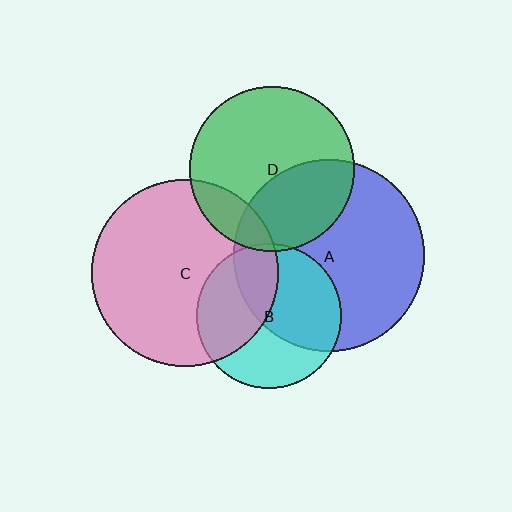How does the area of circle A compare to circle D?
Approximately 1.4 times.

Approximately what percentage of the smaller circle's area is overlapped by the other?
Approximately 15%.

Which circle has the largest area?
Circle A (blue).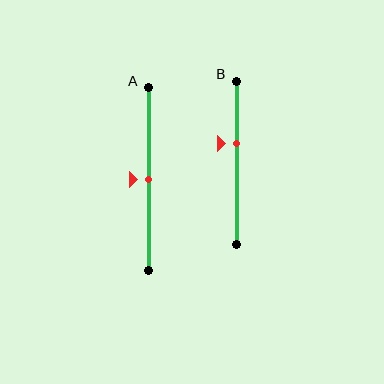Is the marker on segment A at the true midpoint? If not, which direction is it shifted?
Yes, the marker on segment A is at the true midpoint.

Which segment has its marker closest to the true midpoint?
Segment A has its marker closest to the true midpoint.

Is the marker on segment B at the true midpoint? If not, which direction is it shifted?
No, the marker on segment B is shifted upward by about 12% of the segment length.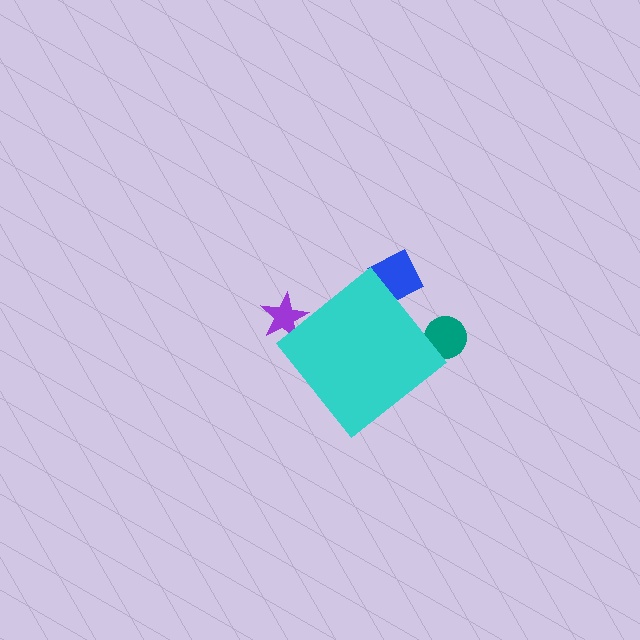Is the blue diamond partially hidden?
Yes, the blue diamond is partially hidden behind the cyan diamond.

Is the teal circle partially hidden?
Yes, the teal circle is partially hidden behind the cyan diamond.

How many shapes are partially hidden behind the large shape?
3 shapes are partially hidden.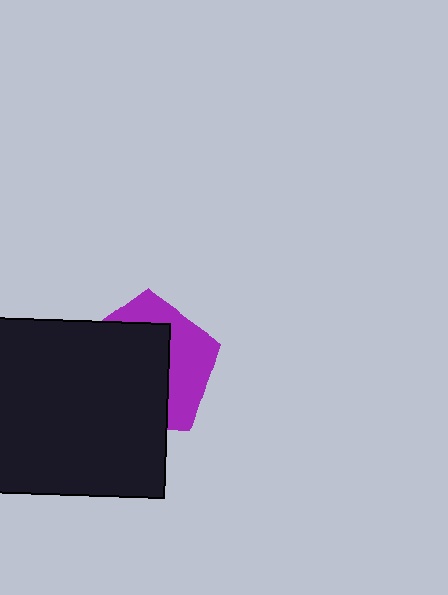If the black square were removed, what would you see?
You would see the complete purple pentagon.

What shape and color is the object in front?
The object in front is a black square.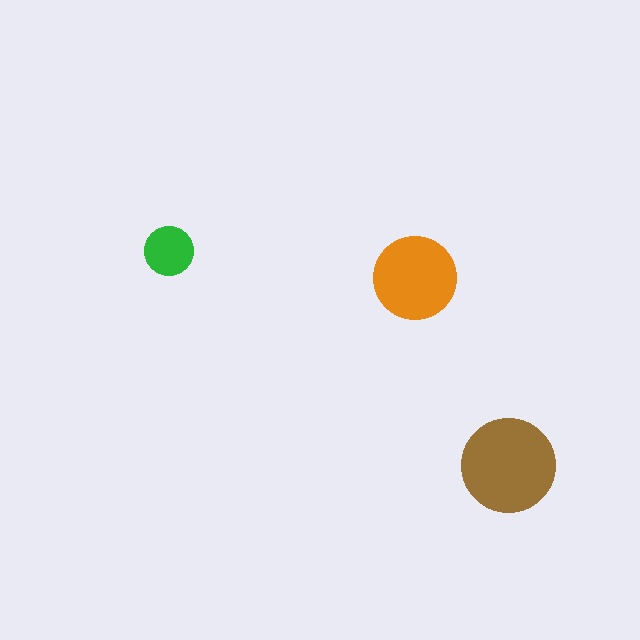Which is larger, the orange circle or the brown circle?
The brown one.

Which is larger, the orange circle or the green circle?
The orange one.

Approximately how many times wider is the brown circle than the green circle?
About 2 times wider.